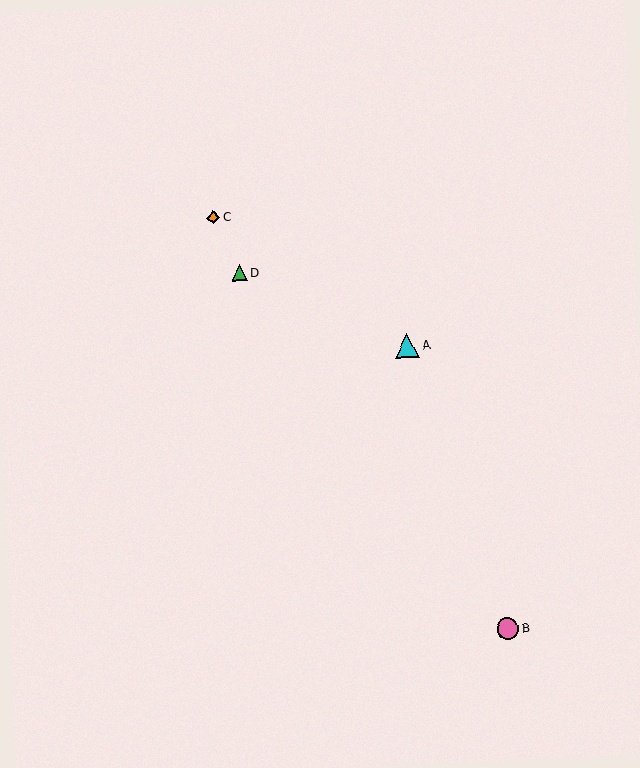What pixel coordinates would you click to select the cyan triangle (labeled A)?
Click at (407, 346) to select the cyan triangle A.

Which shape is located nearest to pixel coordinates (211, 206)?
The orange diamond (labeled C) at (213, 218) is nearest to that location.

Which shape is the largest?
The cyan triangle (labeled A) is the largest.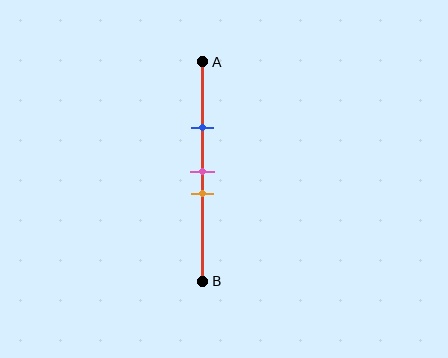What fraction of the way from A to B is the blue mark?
The blue mark is approximately 30% (0.3) of the way from A to B.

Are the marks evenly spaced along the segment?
No, the marks are not evenly spaced.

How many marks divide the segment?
There are 3 marks dividing the segment.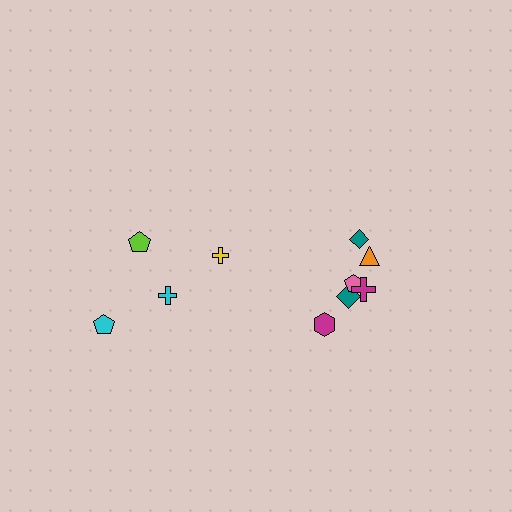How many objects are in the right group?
There are 6 objects.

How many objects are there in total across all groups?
There are 10 objects.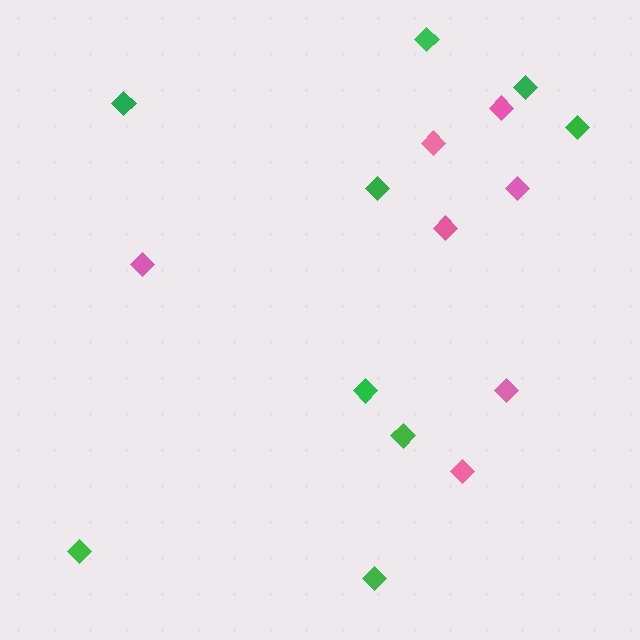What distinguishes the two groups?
There are 2 groups: one group of green diamonds (9) and one group of pink diamonds (7).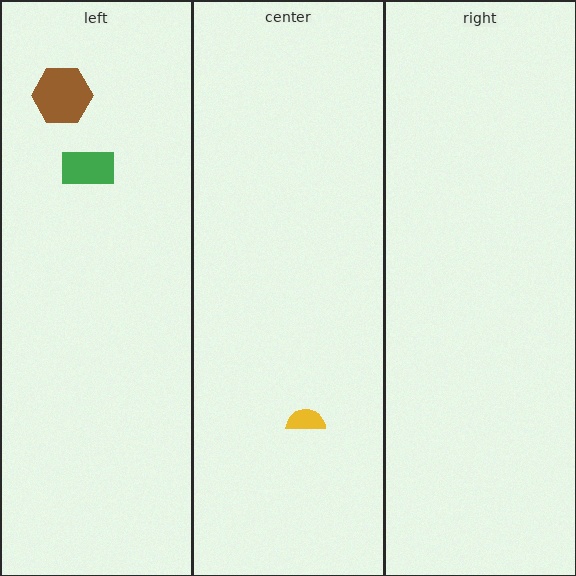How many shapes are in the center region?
1.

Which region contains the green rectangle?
The left region.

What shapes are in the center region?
The yellow semicircle.